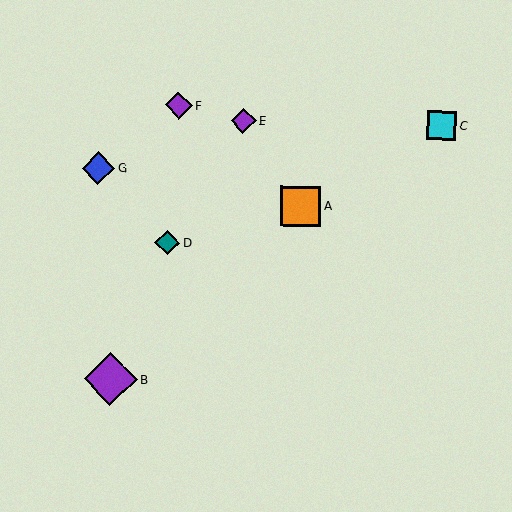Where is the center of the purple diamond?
The center of the purple diamond is at (179, 105).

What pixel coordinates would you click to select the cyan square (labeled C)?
Click at (442, 125) to select the cyan square C.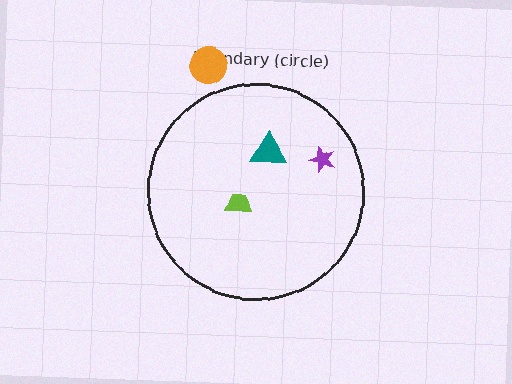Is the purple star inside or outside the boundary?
Inside.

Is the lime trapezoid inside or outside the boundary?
Inside.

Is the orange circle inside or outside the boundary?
Outside.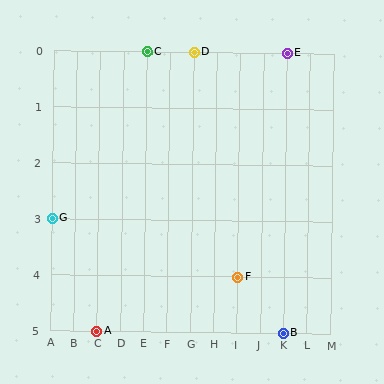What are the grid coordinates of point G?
Point G is at grid coordinates (A, 3).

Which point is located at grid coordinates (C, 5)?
Point A is at (C, 5).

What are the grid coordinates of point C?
Point C is at grid coordinates (E, 0).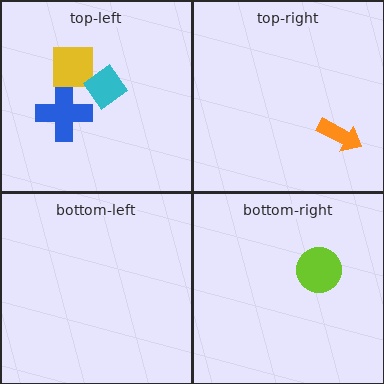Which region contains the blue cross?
The top-left region.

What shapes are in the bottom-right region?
The lime circle.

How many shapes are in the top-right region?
1.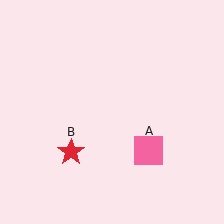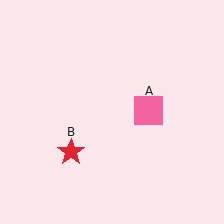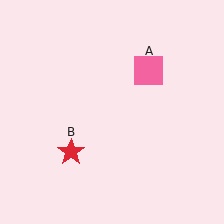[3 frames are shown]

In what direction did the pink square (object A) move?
The pink square (object A) moved up.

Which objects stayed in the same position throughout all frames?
Red star (object B) remained stationary.